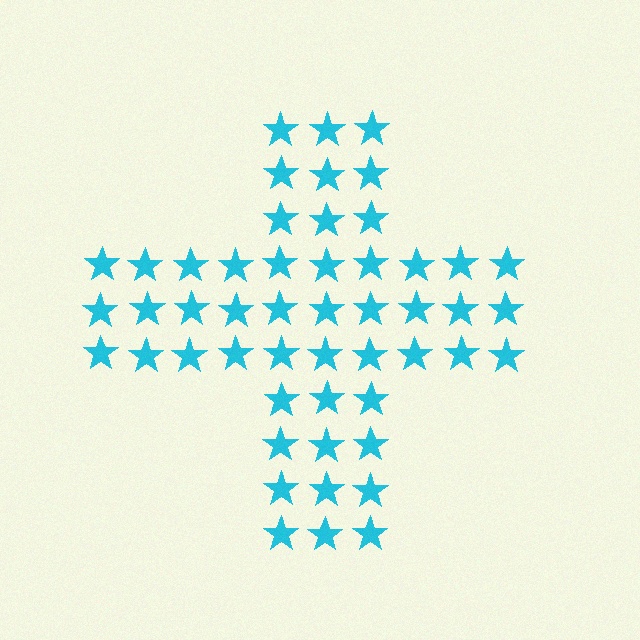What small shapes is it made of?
It is made of small stars.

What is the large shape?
The large shape is a cross.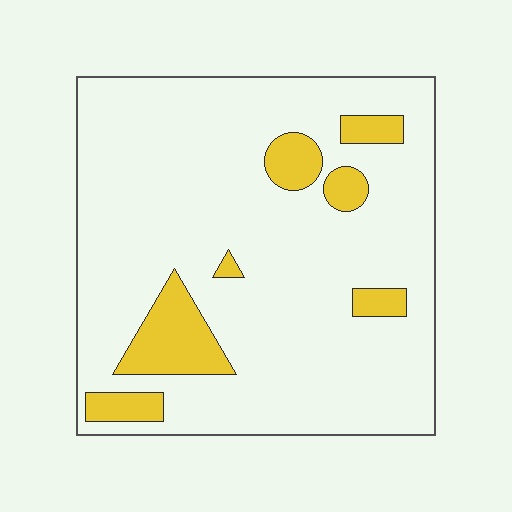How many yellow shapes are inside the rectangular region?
7.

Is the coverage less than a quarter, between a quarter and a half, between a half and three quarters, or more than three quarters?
Less than a quarter.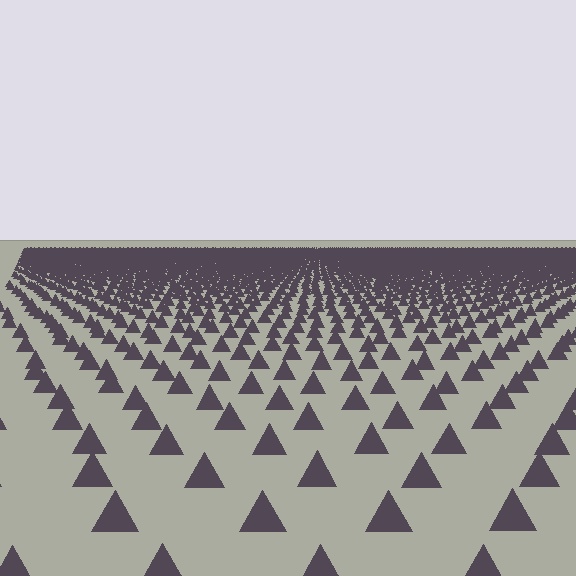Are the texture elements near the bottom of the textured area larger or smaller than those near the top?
Larger. Near the bottom, elements are closer to the viewer and appear at a bigger on-screen size.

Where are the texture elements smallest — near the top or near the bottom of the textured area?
Near the top.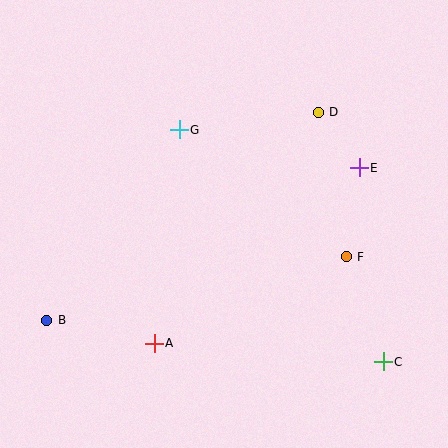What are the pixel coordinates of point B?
Point B is at (47, 320).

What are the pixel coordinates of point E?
Point E is at (359, 168).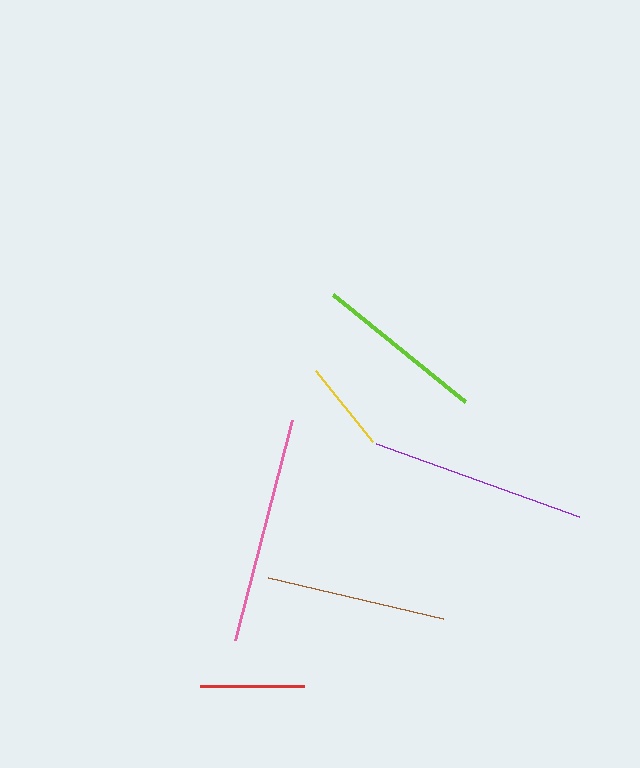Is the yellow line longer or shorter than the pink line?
The pink line is longer than the yellow line.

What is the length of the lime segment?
The lime segment is approximately 171 pixels long.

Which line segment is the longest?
The pink line is the longest at approximately 228 pixels.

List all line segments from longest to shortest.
From longest to shortest: pink, purple, brown, lime, red, yellow.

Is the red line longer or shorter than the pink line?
The pink line is longer than the red line.